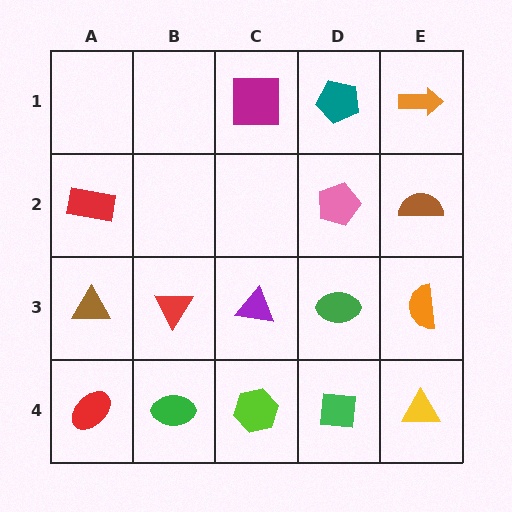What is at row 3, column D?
A green ellipse.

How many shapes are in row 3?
5 shapes.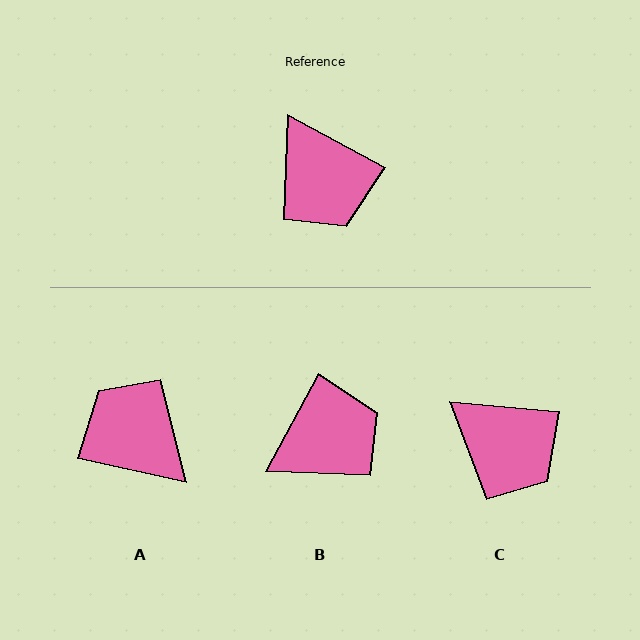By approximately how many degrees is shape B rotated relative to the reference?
Approximately 90 degrees counter-clockwise.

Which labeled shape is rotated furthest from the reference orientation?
A, about 164 degrees away.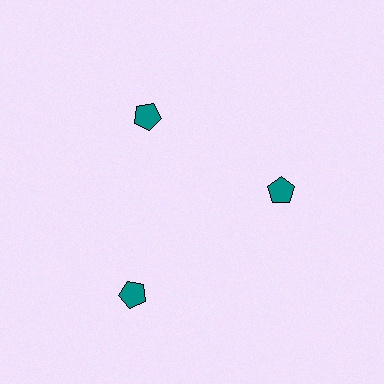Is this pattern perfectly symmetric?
No. The 3 teal pentagons are arranged in a ring, but one element near the 7 o'clock position is pushed outward from the center, breaking the 3-fold rotational symmetry.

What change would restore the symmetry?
The symmetry would be restored by moving it inward, back onto the ring so that all 3 pentagons sit at equal angles and equal distance from the center.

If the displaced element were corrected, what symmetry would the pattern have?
It would have 3-fold rotational symmetry — the pattern would map onto itself every 120 degrees.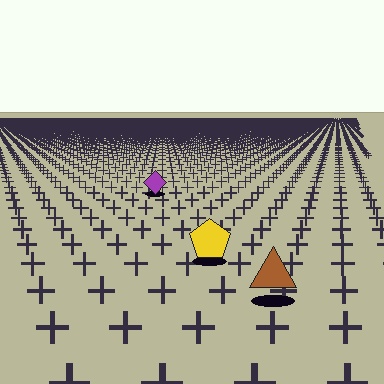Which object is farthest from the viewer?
The purple diamond is farthest from the viewer. It appears smaller and the ground texture around it is denser.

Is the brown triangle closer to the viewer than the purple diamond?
Yes. The brown triangle is closer — you can tell from the texture gradient: the ground texture is coarser near it.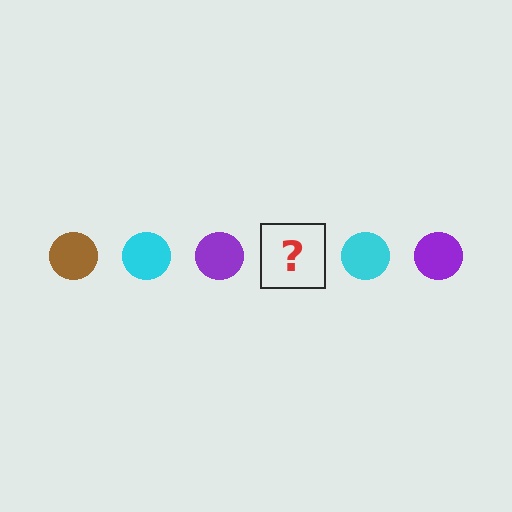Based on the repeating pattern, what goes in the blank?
The blank should be a brown circle.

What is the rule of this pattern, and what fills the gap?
The rule is that the pattern cycles through brown, cyan, purple circles. The gap should be filled with a brown circle.